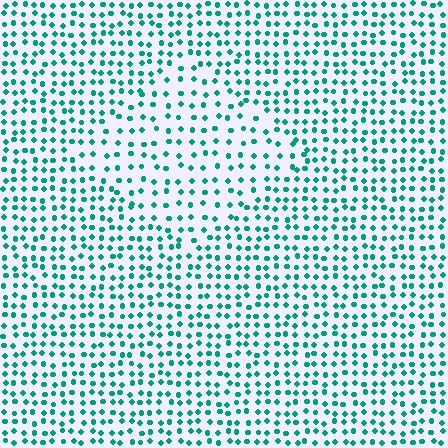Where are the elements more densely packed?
The elements are more densely packed outside the diamond boundary.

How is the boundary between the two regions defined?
The boundary is defined by a change in element density (approximately 1.6x ratio). All elements are the same color, size, and shape.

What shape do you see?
I see a diamond.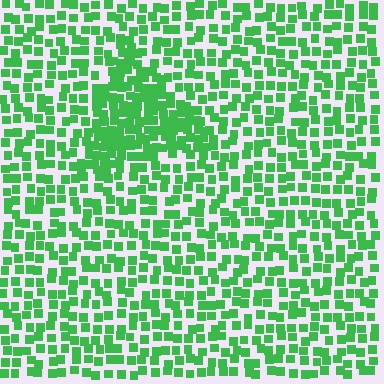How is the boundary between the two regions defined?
The boundary is defined by a change in element density (approximately 1.9x ratio). All elements are the same color, size, and shape.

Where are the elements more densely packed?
The elements are more densely packed inside the triangle boundary.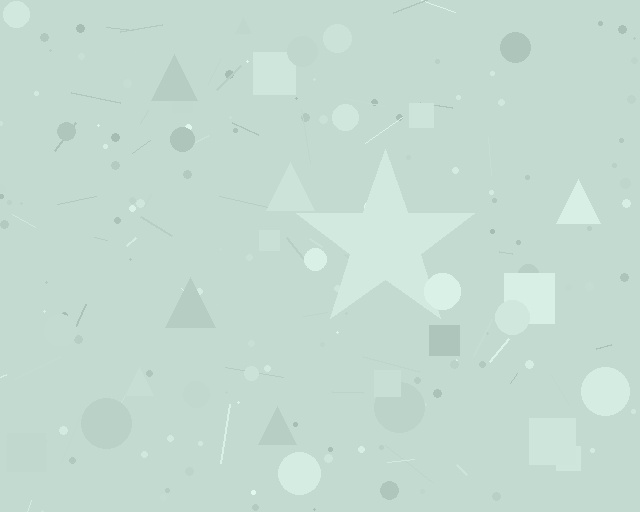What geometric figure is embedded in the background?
A star is embedded in the background.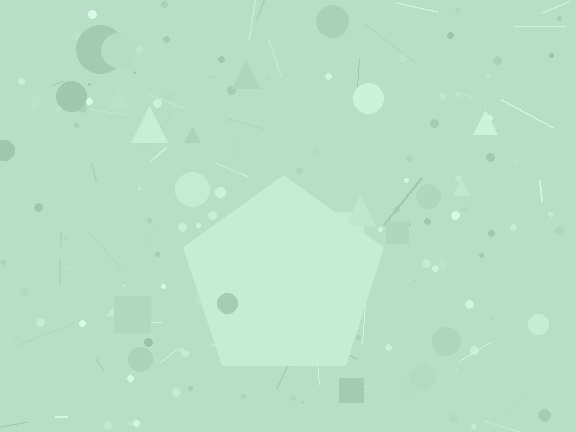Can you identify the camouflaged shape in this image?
The camouflaged shape is a pentagon.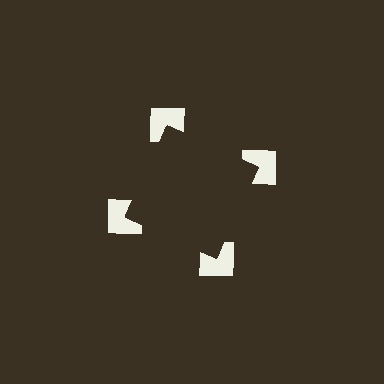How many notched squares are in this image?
There are 4 — one at each vertex of the illusory square.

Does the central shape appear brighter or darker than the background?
It typically appears slightly darker than the background, even though no actual brightness change is drawn.